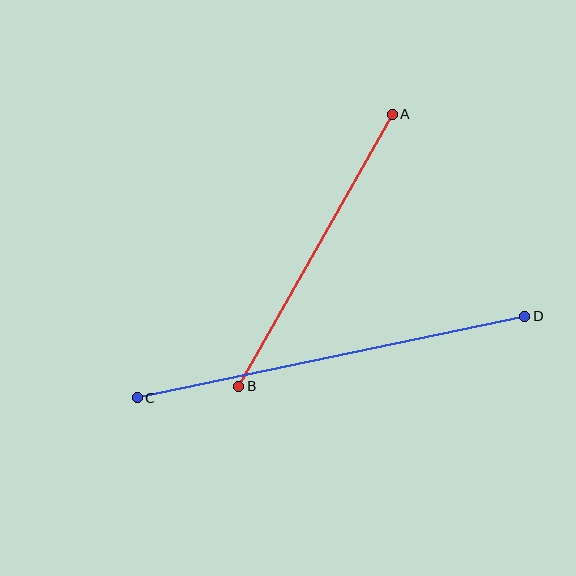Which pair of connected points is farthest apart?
Points C and D are farthest apart.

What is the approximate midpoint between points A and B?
The midpoint is at approximately (316, 250) pixels.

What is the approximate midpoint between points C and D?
The midpoint is at approximately (331, 357) pixels.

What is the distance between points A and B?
The distance is approximately 312 pixels.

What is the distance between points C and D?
The distance is approximately 396 pixels.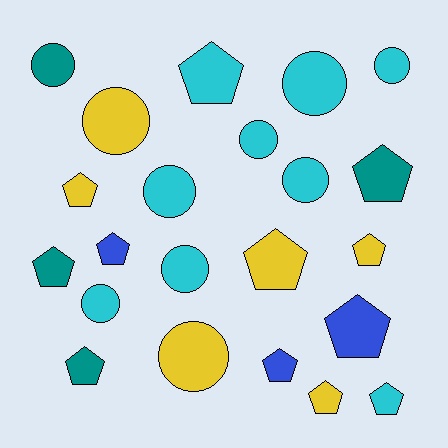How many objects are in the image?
There are 22 objects.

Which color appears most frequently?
Cyan, with 9 objects.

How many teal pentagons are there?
There are 3 teal pentagons.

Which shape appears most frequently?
Pentagon, with 12 objects.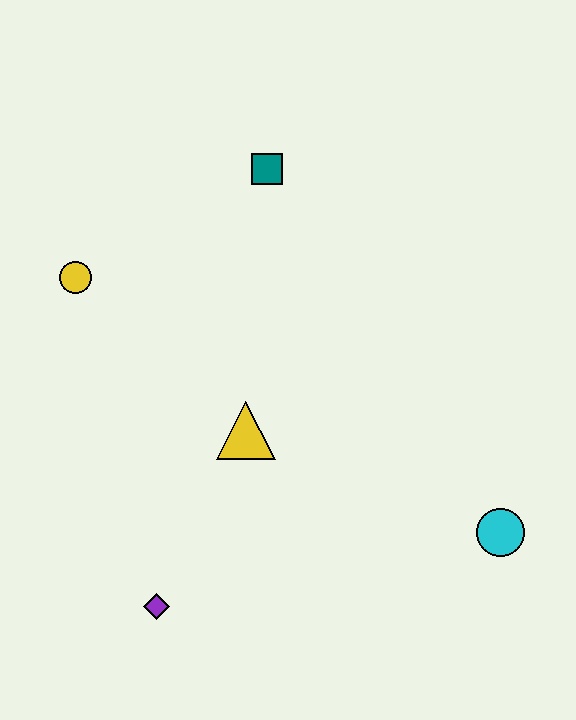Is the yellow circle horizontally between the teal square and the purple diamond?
No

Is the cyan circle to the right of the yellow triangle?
Yes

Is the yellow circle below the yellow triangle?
No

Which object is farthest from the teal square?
The purple diamond is farthest from the teal square.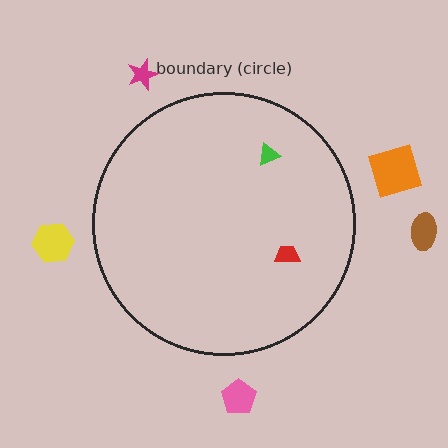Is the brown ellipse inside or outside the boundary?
Outside.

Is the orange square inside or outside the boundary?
Outside.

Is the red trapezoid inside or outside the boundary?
Inside.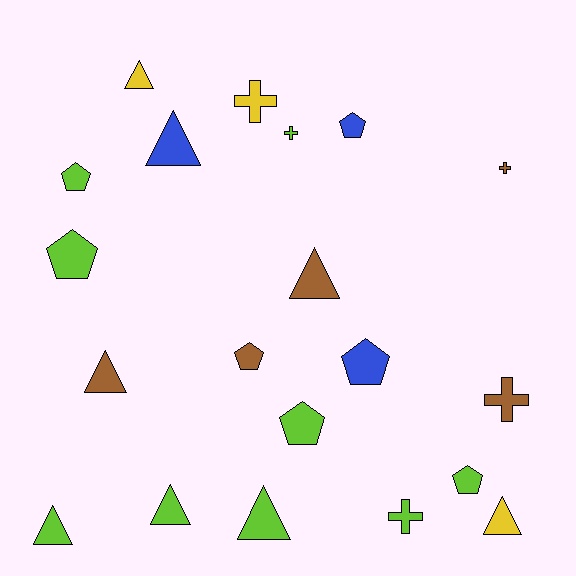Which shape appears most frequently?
Triangle, with 8 objects.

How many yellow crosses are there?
There is 1 yellow cross.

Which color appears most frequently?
Lime, with 9 objects.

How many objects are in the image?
There are 20 objects.